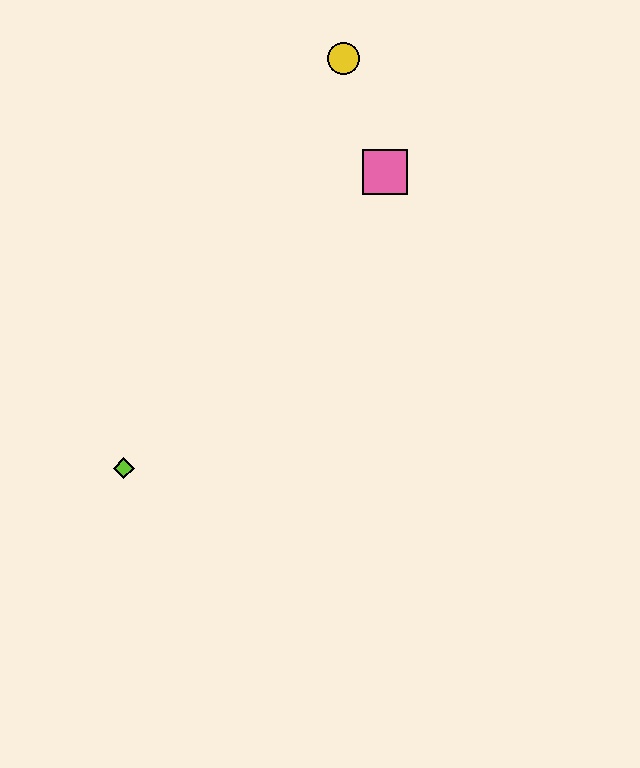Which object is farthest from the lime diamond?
The yellow circle is farthest from the lime diamond.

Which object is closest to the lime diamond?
The pink square is closest to the lime diamond.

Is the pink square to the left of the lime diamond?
No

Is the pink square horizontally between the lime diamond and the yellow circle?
No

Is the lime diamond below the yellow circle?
Yes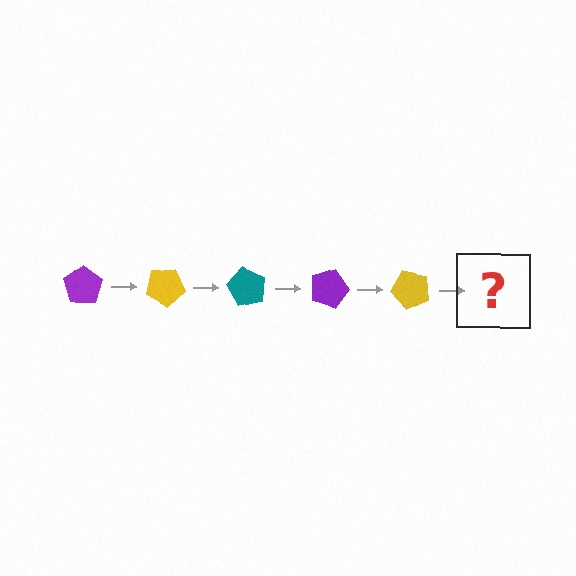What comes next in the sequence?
The next element should be a teal pentagon, rotated 150 degrees from the start.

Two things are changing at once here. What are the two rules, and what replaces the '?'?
The two rules are that it rotates 30 degrees each step and the color cycles through purple, yellow, and teal. The '?' should be a teal pentagon, rotated 150 degrees from the start.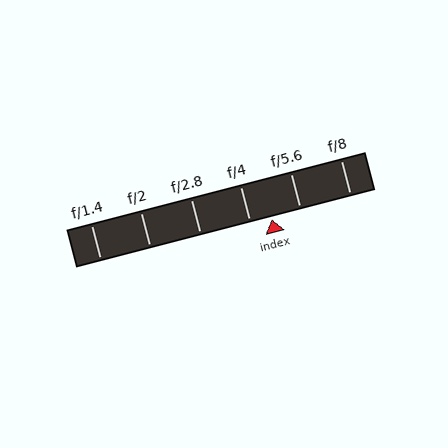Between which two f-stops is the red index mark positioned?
The index mark is between f/4 and f/5.6.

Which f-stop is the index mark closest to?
The index mark is closest to f/4.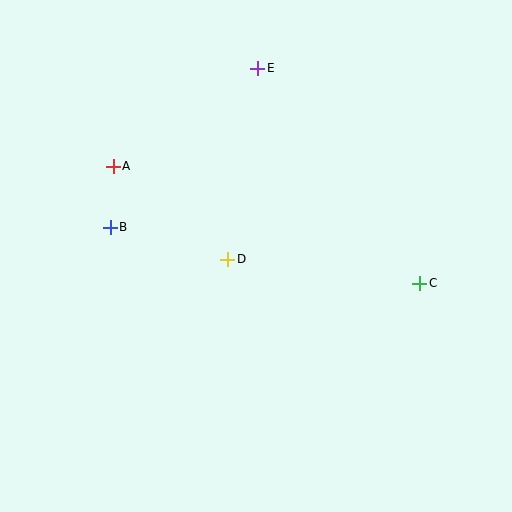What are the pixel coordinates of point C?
Point C is at (420, 283).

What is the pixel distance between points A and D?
The distance between A and D is 148 pixels.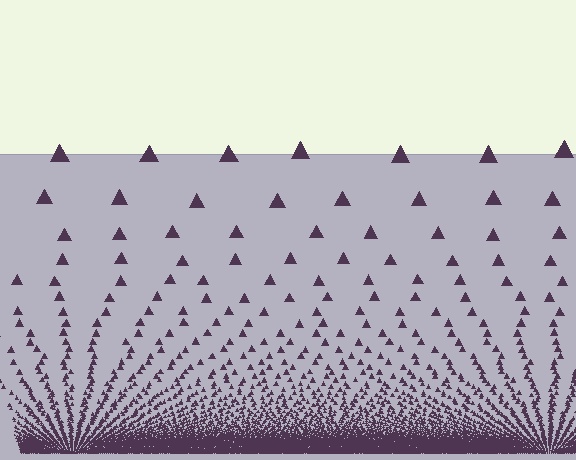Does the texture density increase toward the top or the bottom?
Density increases toward the bottom.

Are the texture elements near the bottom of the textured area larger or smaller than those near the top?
Smaller. The gradient is inverted — elements near the bottom are smaller and denser.